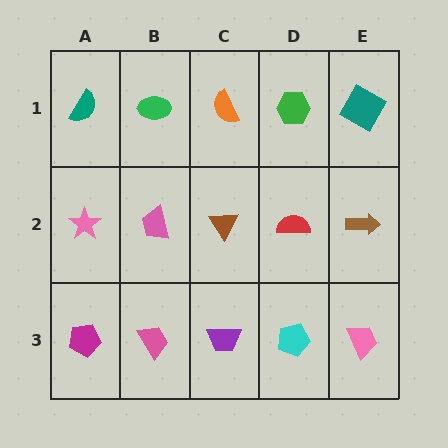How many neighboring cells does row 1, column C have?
3.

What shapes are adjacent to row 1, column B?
A pink trapezoid (row 2, column B), a teal semicircle (row 1, column A), an orange semicircle (row 1, column C).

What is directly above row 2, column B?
A green ellipse.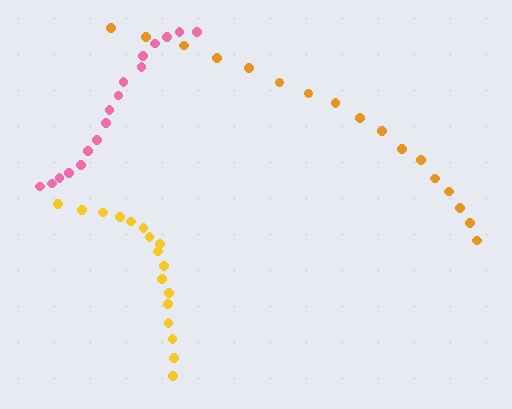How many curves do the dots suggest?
There are 3 distinct paths.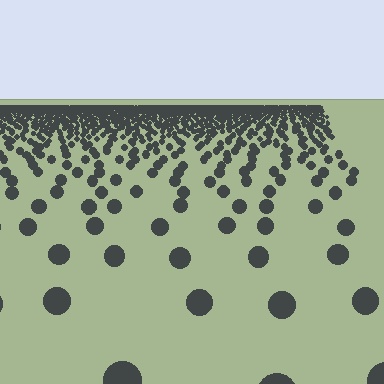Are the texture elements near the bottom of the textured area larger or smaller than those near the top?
Larger. Near the bottom, elements are closer to the viewer and appear at a bigger on-screen size.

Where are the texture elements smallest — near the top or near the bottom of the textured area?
Near the top.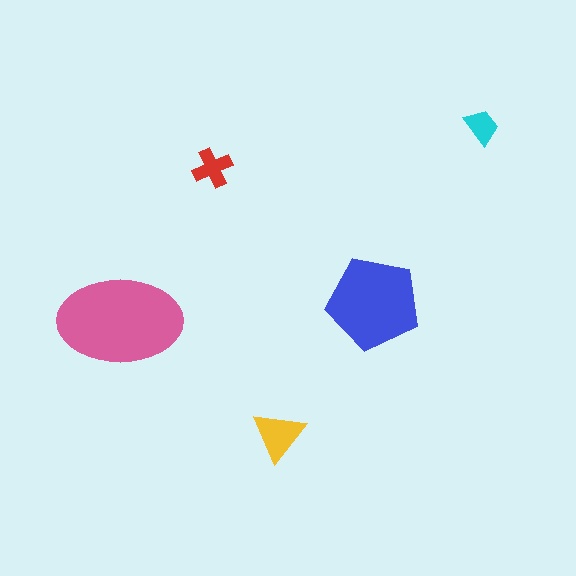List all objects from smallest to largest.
The cyan trapezoid, the red cross, the yellow triangle, the blue pentagon, the pink ellipse.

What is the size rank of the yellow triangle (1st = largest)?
3rd.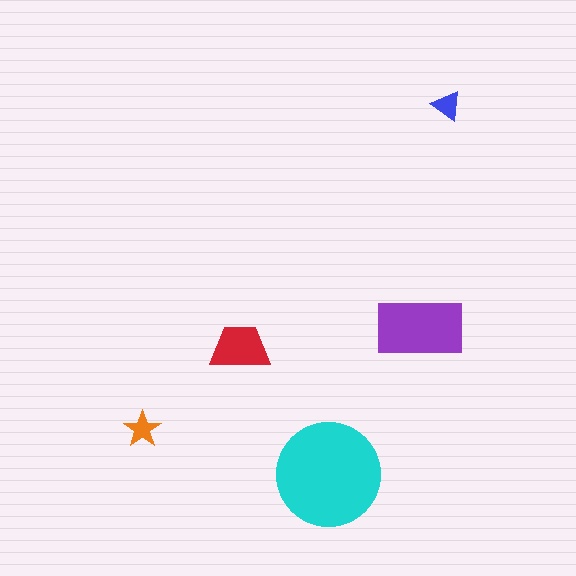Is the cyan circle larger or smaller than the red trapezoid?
Larger.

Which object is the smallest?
The blue triangle.